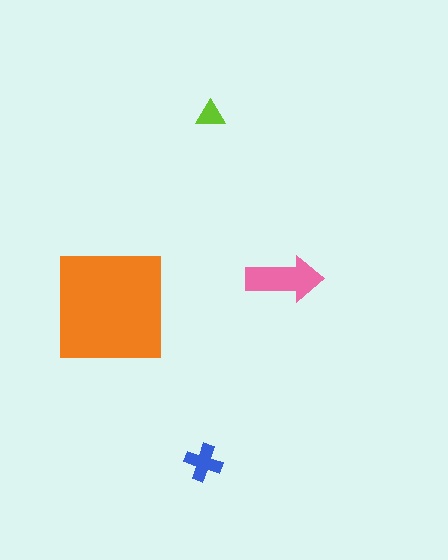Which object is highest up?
The lime triangle is topmost.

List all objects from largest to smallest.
The orange square, the pink arrow, the blue cross, the lime triangle.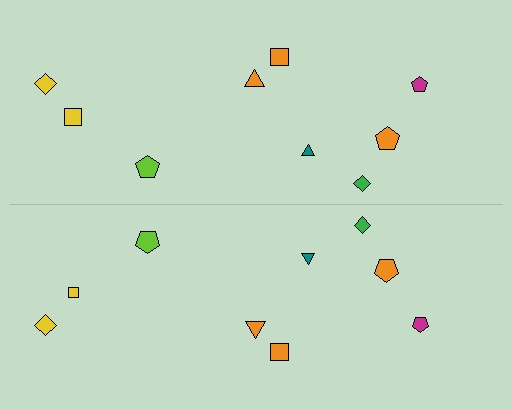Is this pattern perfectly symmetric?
No, the pattern is not perfectly symmetric. The yellow square on the bottom side has a different size than its mirror counterpart.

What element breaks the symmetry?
The yellow square on the bottom side has a different size than its mirror counterpart.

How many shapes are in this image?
There are 18 shapes in this image.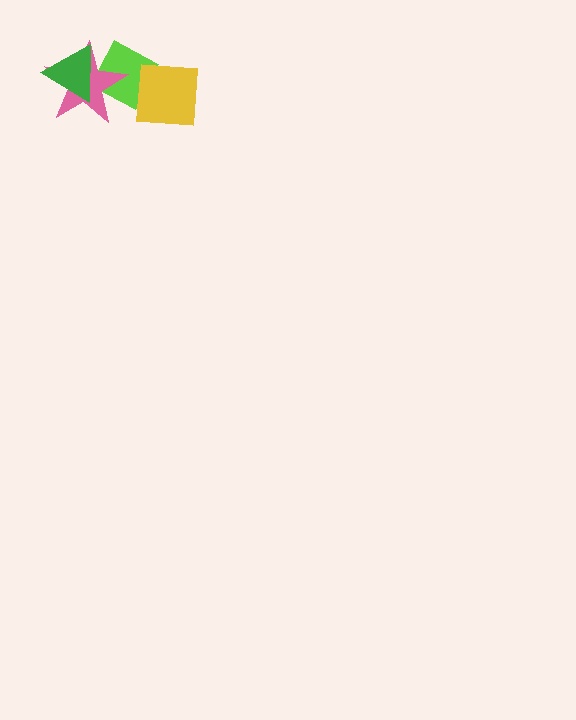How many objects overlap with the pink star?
2 objects overlap with the pink star.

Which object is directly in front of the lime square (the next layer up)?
The pink star is directly in front of the lime square.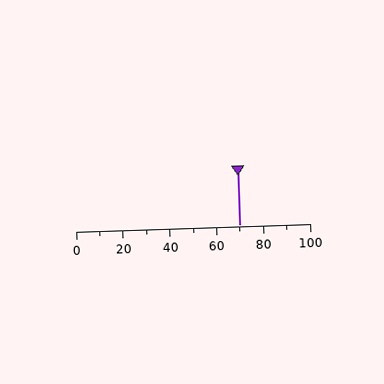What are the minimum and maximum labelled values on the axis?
The axis runs from 0 to 100.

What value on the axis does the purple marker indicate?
The marker indicates approximately 70.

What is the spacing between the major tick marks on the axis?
The major ticks are spaced 20 apart.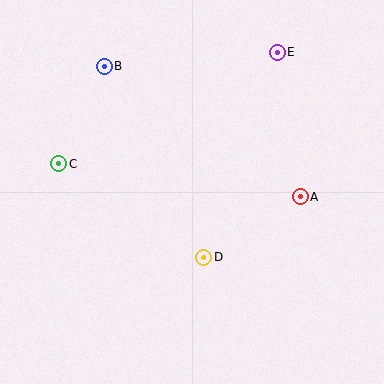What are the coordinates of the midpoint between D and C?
The midpoint between D and C is at (131, 210).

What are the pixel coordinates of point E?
Point E is at (277, 52).